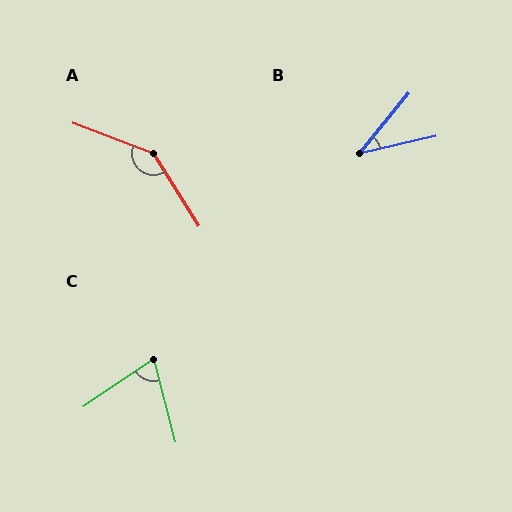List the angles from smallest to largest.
B (38°), C (70°), A (143°).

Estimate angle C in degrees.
Approximately 70 degrees.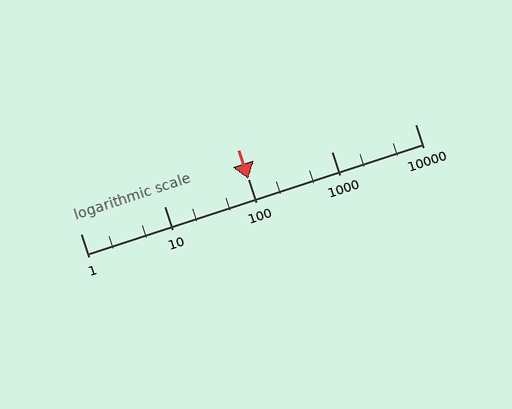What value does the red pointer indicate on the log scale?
The pointer indicates approximately 100.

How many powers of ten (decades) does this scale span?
The scale spans 4 decades, from 1 to 10000.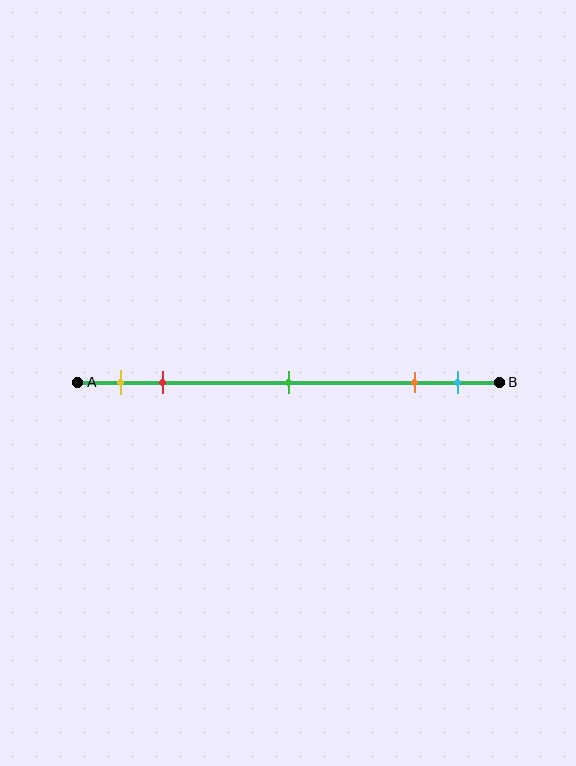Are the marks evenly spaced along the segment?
No, the marks are not evenly spaced.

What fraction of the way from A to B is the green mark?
The green mark is approximately 50% (0.5) of the way from A to B.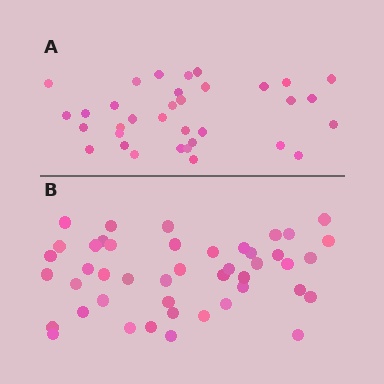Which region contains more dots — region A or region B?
Region B (the bottom region) has more dots.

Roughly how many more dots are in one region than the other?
Region B has roughly 12 or so more dots than region A.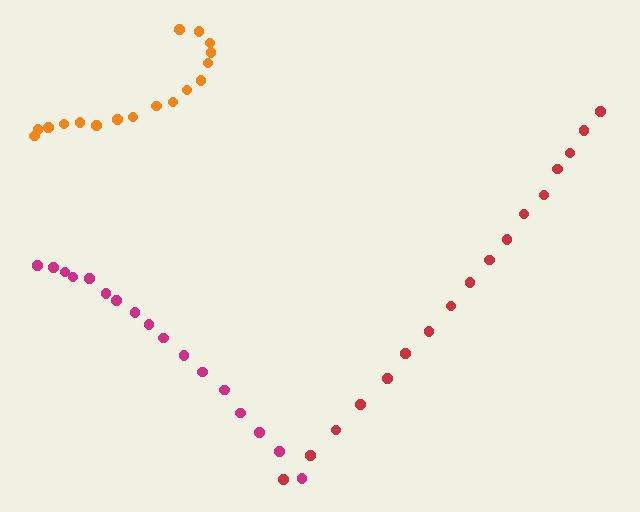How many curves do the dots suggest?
There are 3 distinct paths.